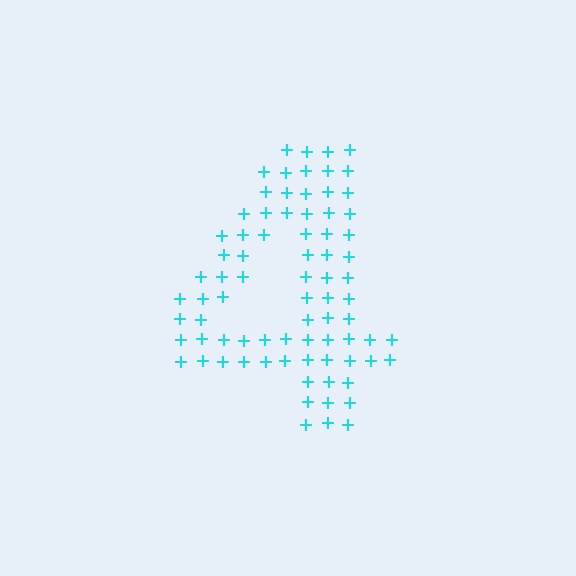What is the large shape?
The large shape is the digit 4.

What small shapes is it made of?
It is made of small plus signs.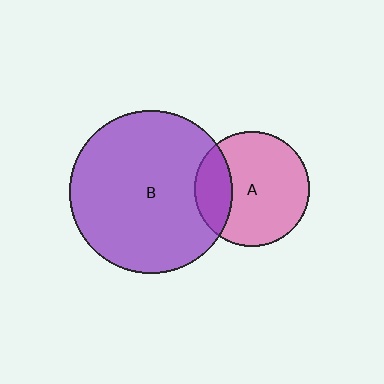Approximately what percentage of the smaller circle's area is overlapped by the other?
Approximately 25%.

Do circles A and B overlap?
Yes.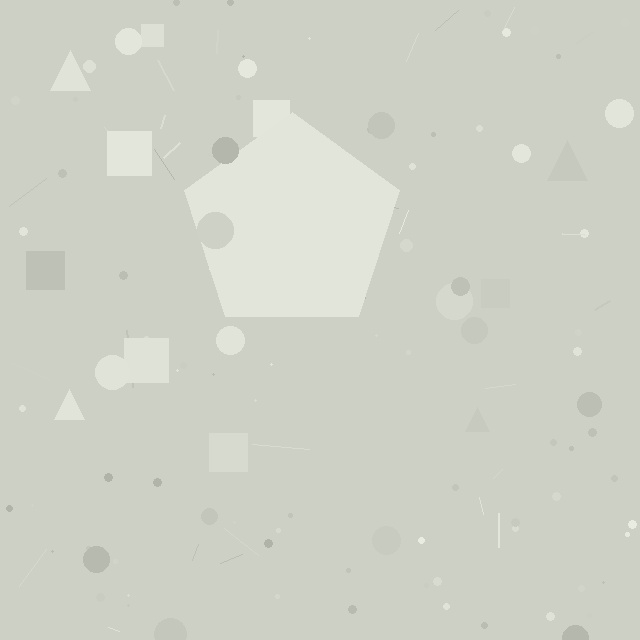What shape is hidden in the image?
A pentagon is hidden in the image.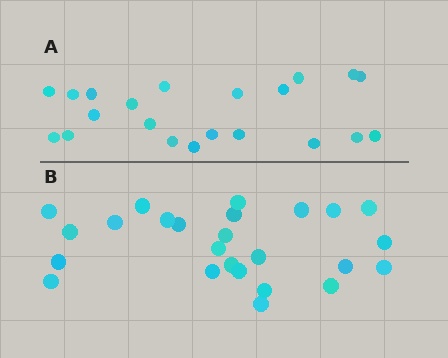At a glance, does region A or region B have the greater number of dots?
Region B (the bottom region) has more dots.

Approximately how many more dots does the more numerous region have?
Region B has about 4 more dots than region A.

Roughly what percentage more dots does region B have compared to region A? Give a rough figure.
About 20% more.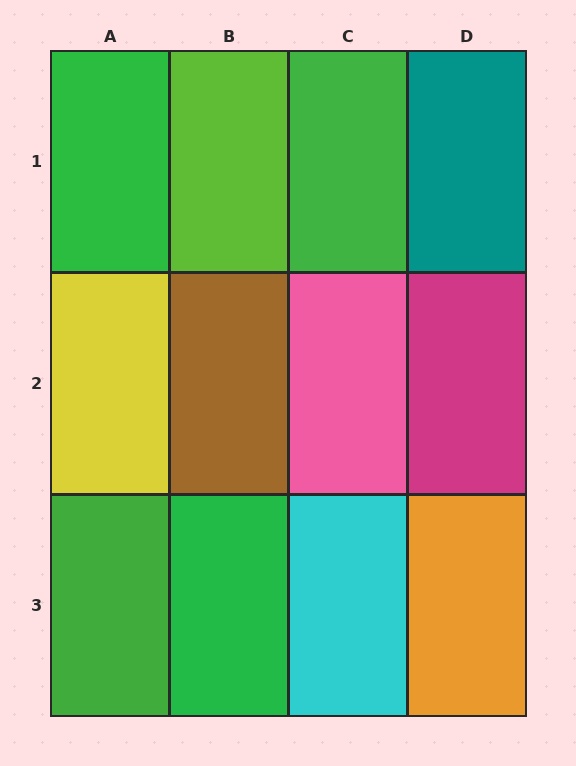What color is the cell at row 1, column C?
Green.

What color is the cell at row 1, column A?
Green.